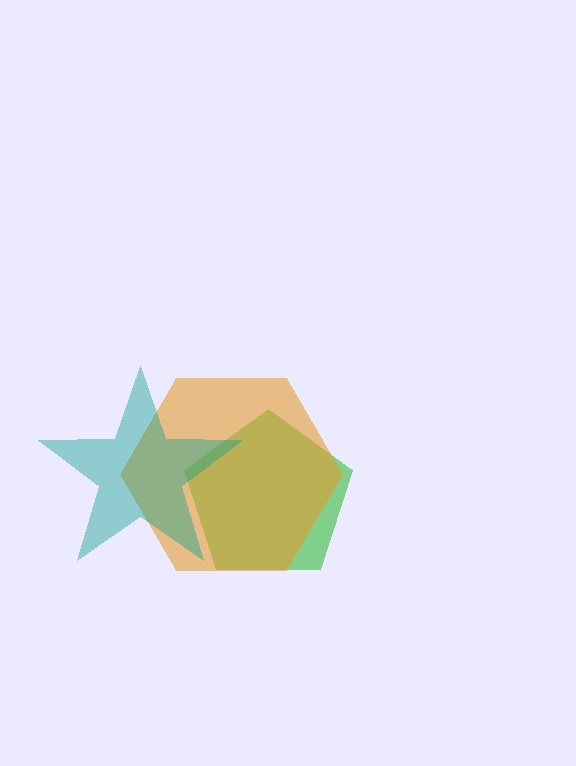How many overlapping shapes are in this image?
There are 3 overlapping shapes in the image.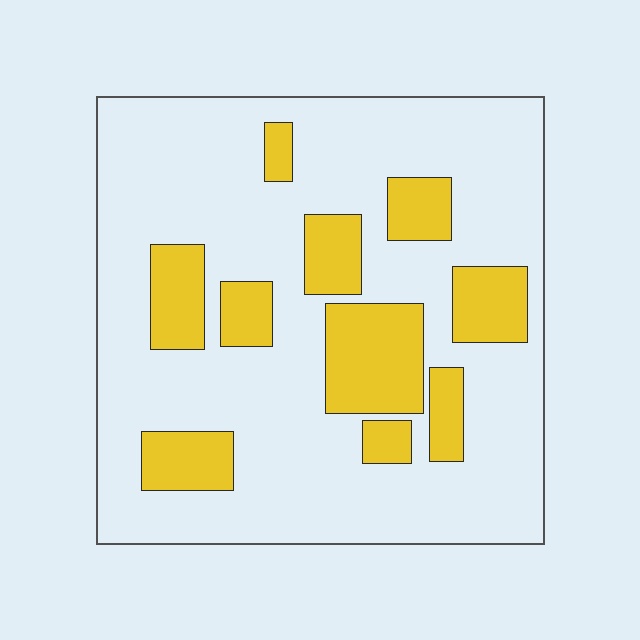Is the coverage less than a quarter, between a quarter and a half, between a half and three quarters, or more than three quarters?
Less than a quarter.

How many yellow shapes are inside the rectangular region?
10.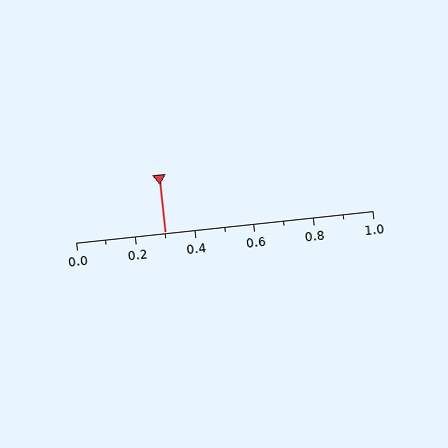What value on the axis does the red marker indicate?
The marker indicates approximately 0.3.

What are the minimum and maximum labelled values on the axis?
The axis runs from 0.0 to 1.0.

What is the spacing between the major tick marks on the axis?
The major ticks are spaced 0.2 apart.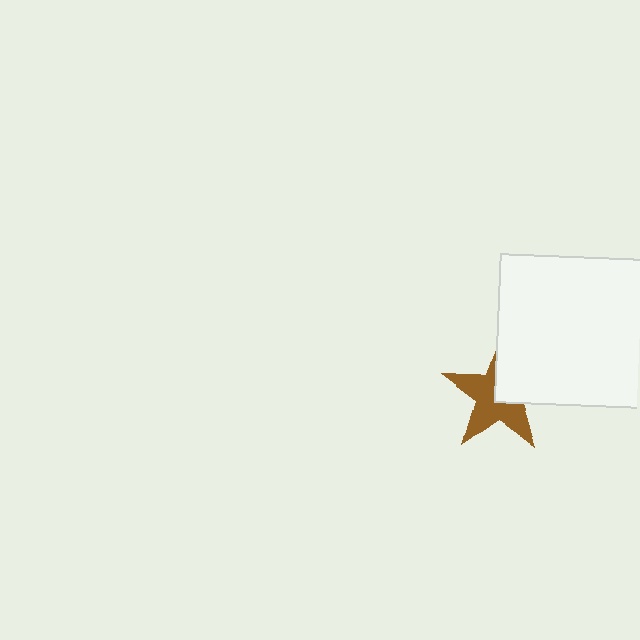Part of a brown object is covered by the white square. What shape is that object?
It is a star.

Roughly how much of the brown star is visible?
About half of it is visible (roughly 61%).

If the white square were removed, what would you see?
You would see the complete brown star.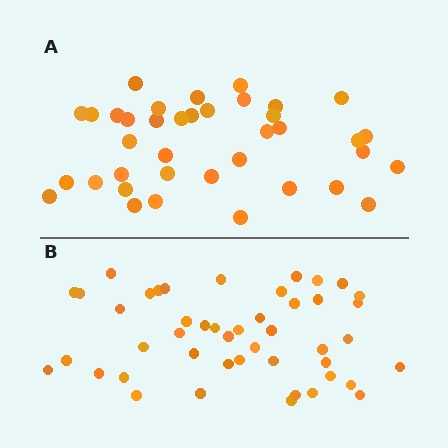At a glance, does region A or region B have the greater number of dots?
Region B (the bottom region) has more dots.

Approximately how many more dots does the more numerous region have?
Region B has roughly 8 or so more dots than region A.